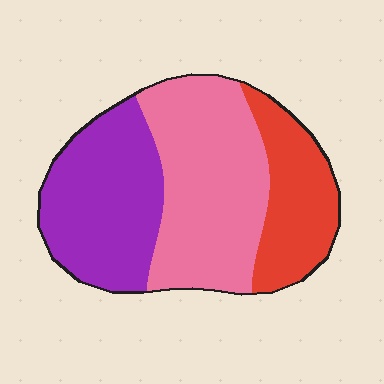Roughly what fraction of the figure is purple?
Purple covers 35% of the figure.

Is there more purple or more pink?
Pink.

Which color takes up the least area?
Red, at roughly 25%.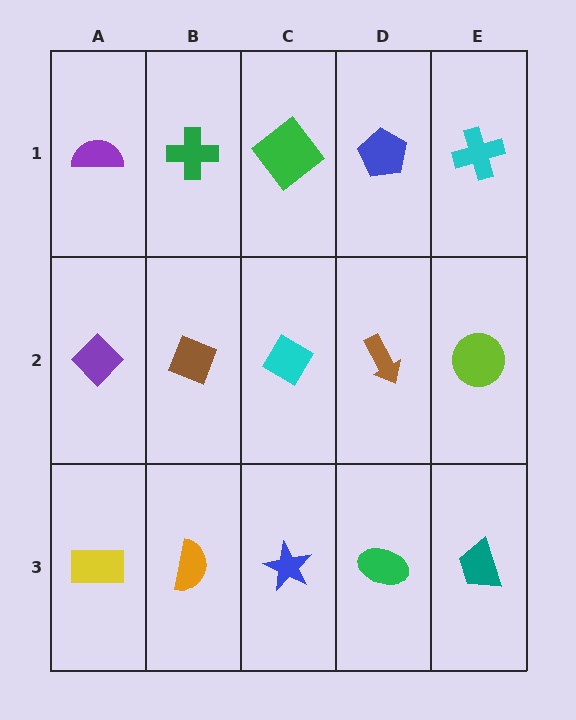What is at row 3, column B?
An orange semicircle.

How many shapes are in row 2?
5 shapes.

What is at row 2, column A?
A purple diamond.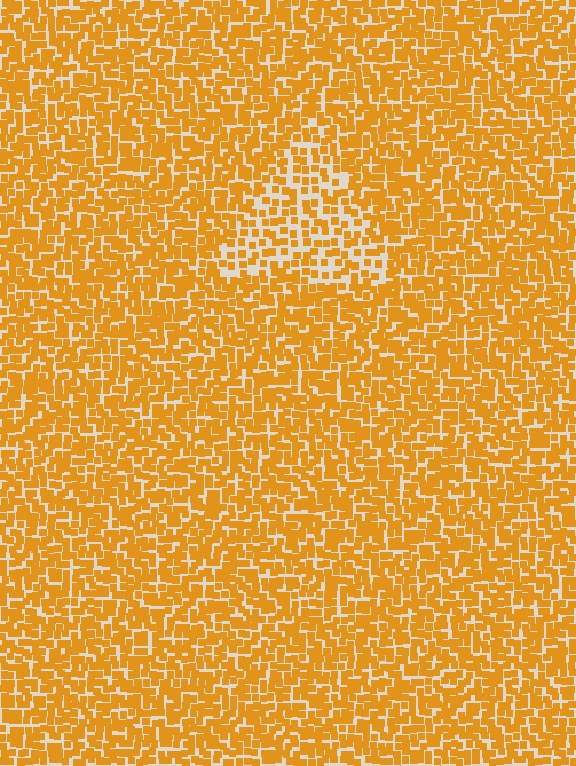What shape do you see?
I see a triangle.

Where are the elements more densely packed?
The elements are more densely packed outside the triangle boundary.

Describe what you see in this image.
The image contains small orange elements arranged at two different densities. A triangle-shaped region is visible where the elements are less densely packed than the surrounding area.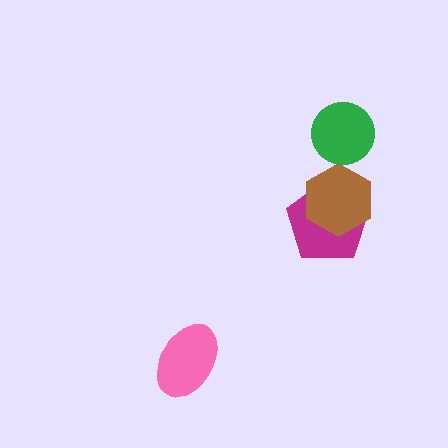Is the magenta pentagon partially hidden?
Yes, it is partially covered by another shape.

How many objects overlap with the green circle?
0 objects overlap with the green circle.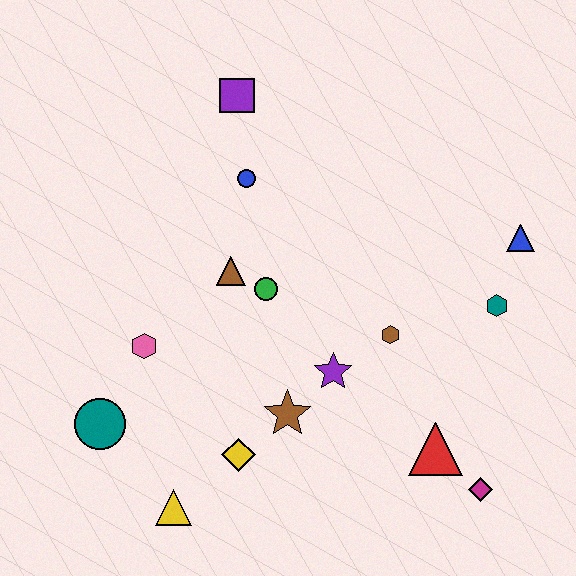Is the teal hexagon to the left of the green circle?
No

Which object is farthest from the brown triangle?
The magenta diamond is farthest from the brown triangle.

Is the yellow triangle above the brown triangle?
No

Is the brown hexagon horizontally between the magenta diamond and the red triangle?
No